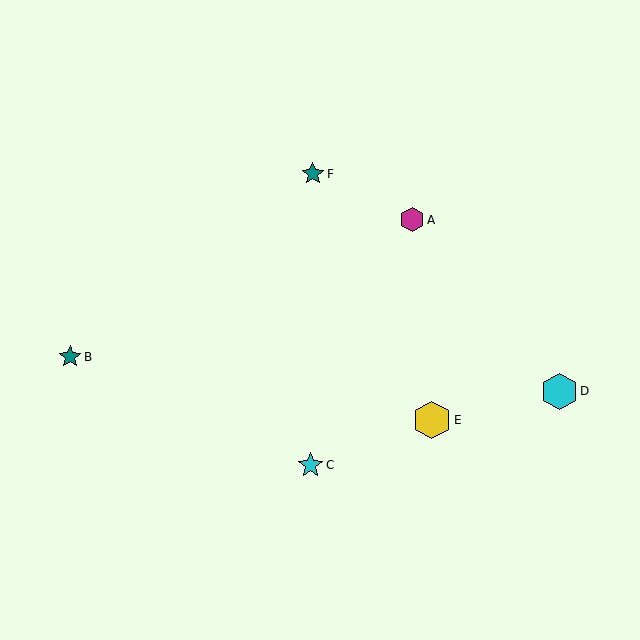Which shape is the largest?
The yellow hexagon (labeled E) is the largest.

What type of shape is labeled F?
Shape F is a teal star.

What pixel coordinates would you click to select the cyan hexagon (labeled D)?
Click at (559, 391) to select the cyan hexagon D.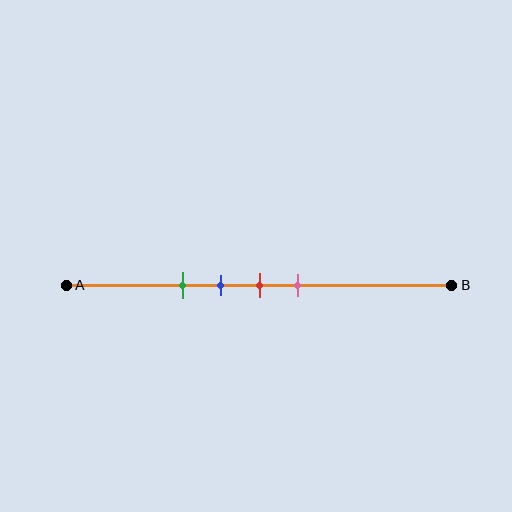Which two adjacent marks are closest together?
The blue and red marks are the closest adjacent pair.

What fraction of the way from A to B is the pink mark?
The pink mark is approximately 60% (0.6) of the way from A to B.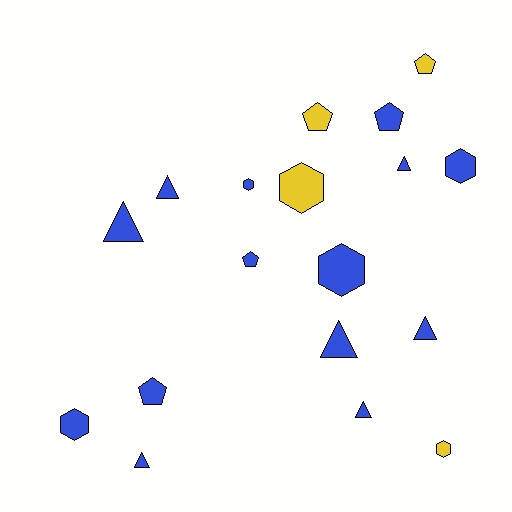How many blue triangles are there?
There are 7 blue triangles.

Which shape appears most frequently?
Triangle, with 7 objects.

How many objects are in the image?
There are 18 objects.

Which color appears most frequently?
Blue, with 14 objects.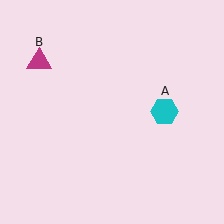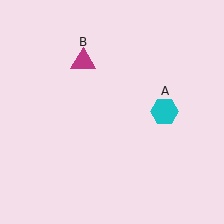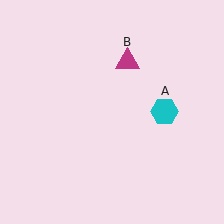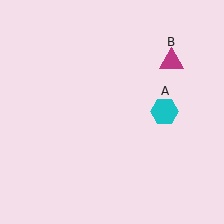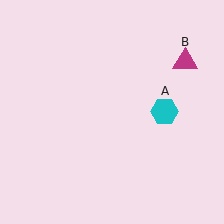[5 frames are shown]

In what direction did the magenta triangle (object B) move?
The magenta triangle (object B) moved right.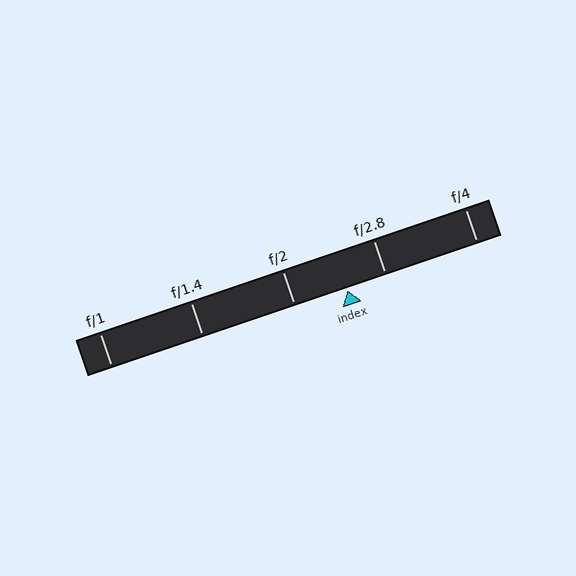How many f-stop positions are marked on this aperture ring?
There are 5 f-stop positions marked.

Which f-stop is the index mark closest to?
The index mark is closest to f/2.8.